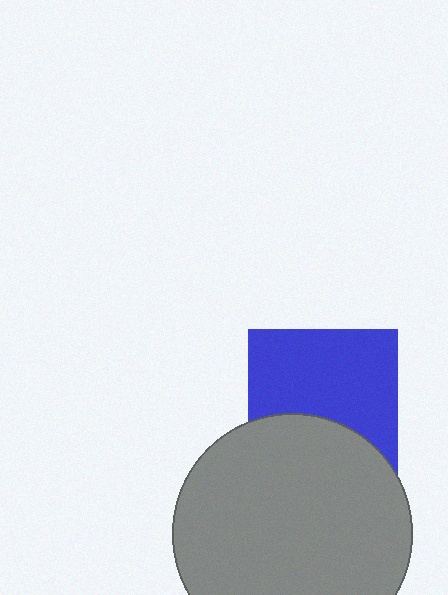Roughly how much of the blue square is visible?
About half of it is visible (roughly 65%).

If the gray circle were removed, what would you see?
You would see the complete blue square.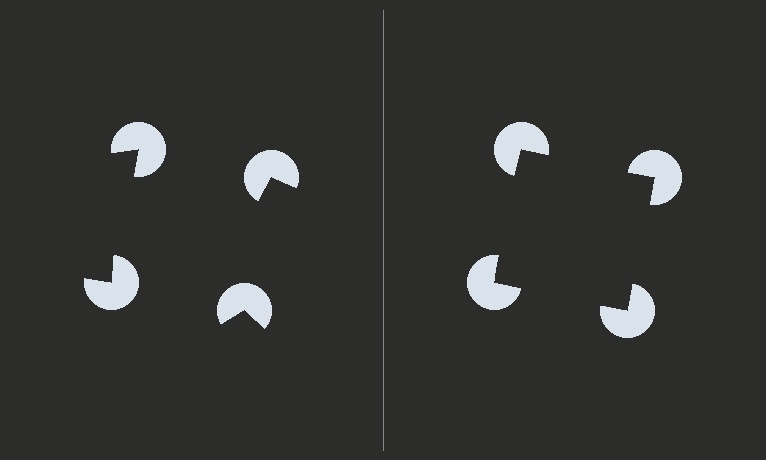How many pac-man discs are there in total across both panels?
8 — 4 on each side.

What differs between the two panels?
The pac-man discs are positioned identically on both sides; only the wedge orientations differ. On the right they align to a square; on the left they are misaligned.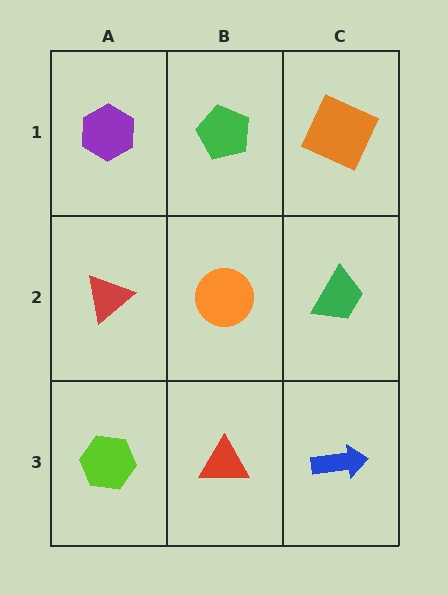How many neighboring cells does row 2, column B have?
4.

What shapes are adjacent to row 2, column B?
A green pentagon (row 1, column B), a red triangle (row 3, column B), a red triangle (row 2, column A), a green trapezoid (row 2, column C).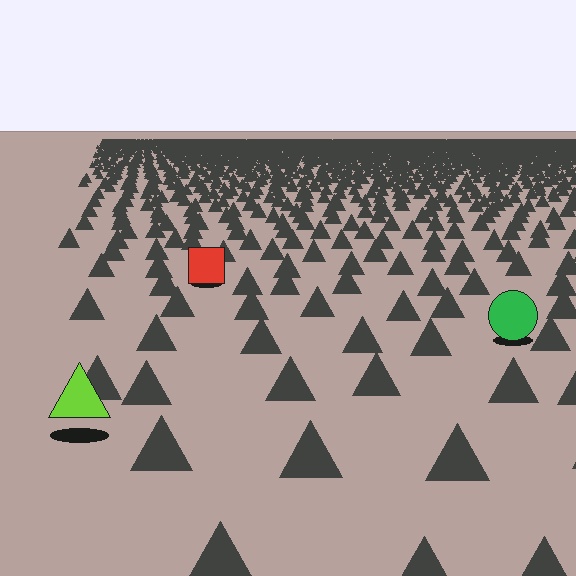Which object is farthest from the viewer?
The red square is farthest from the viewer. It appears smaller and the ground texture around it is denser.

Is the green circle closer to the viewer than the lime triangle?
No. The lime triangle is closer — you can tell from the texture gradient: the ground texture is coarser near it.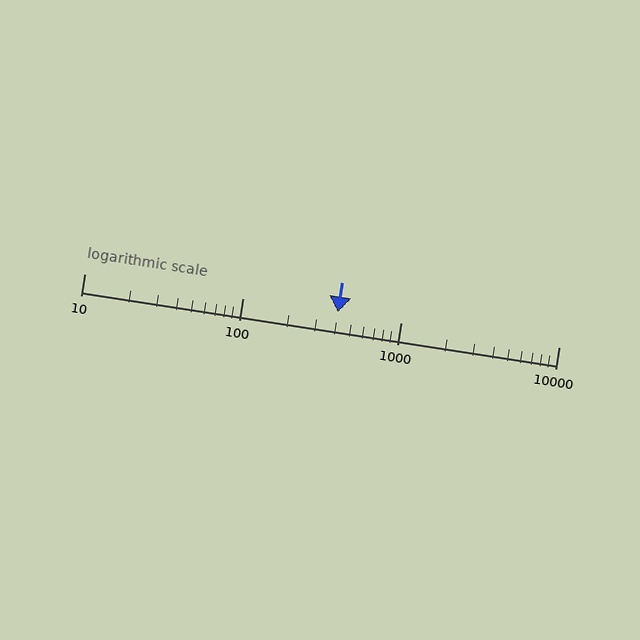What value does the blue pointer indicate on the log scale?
The pointer indicates approximately 400.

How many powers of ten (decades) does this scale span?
The scale spans 3 decades, from 10 to 10000.